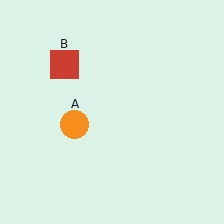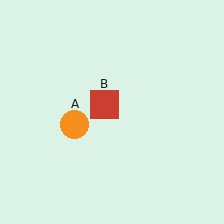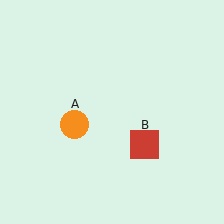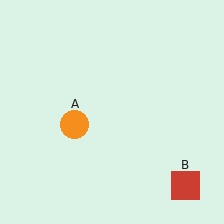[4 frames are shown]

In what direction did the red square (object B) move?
The red square (object B) moved down and to the right.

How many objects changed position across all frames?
1 object changed position: red square (object B).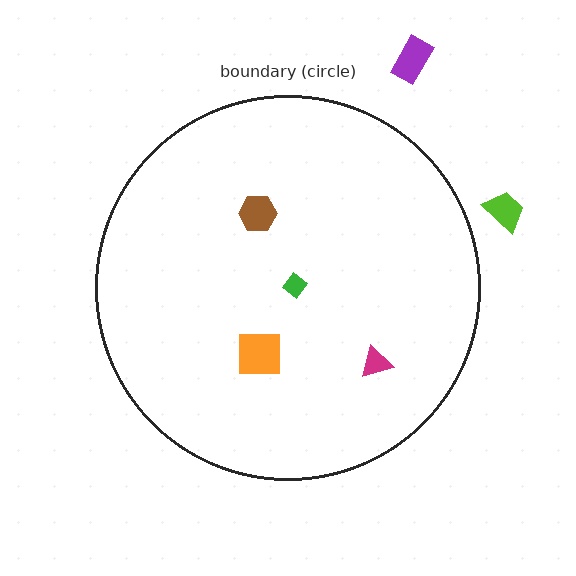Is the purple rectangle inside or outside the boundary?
Outside.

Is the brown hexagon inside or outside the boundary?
Inside.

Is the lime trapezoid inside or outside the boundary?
Outside.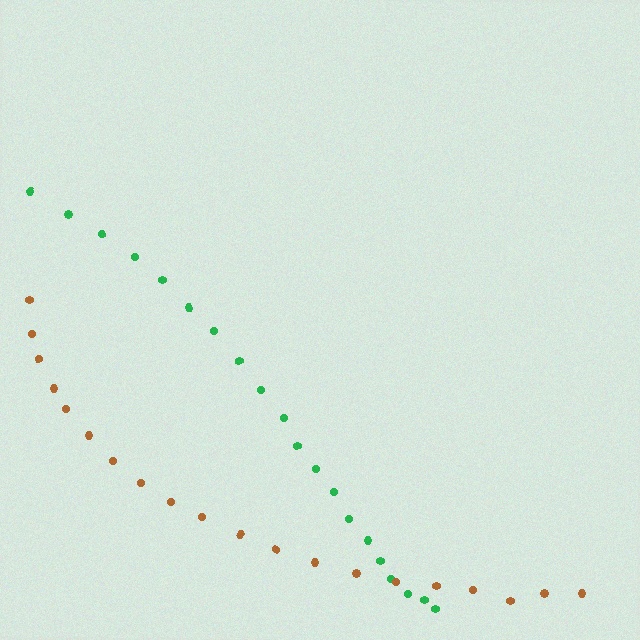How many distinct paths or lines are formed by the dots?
There are 2 distinct paths.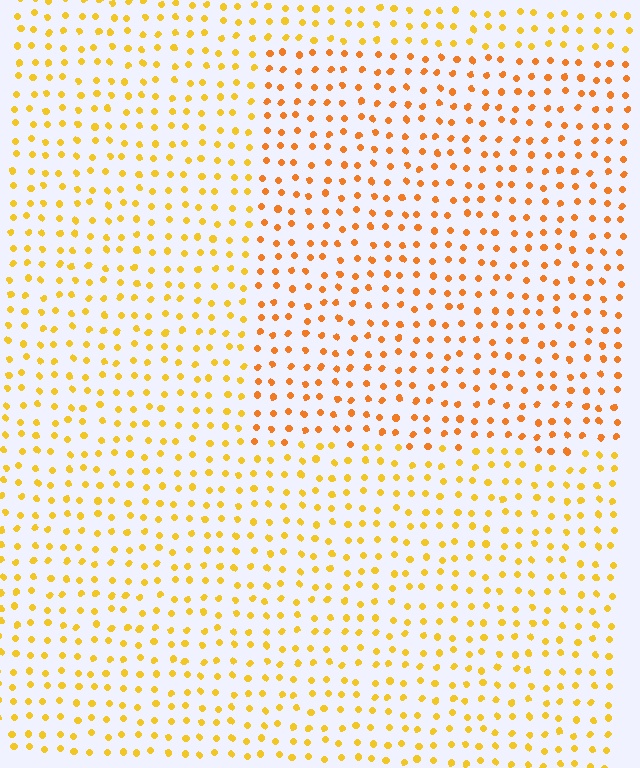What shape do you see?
I see a rectangle.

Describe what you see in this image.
The image is filled with small yellow elements in a uniform arrangement. A rectangle-shaped region is visible where the elements are tinted to a slightly different hue, forming a subtle color boundary.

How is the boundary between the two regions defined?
The boundary is defined purely by a slight shift in hue (about 22 degrees). Spacing, size, and orientation are identical on both sides.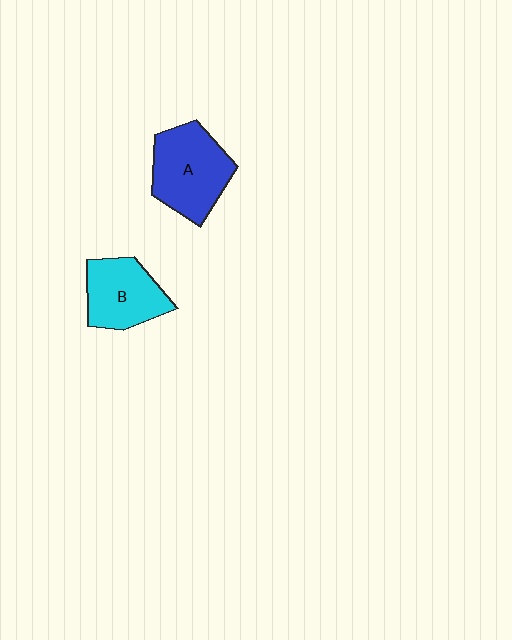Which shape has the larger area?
Shape A (blue).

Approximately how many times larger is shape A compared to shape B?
Approximately 1.2 times.